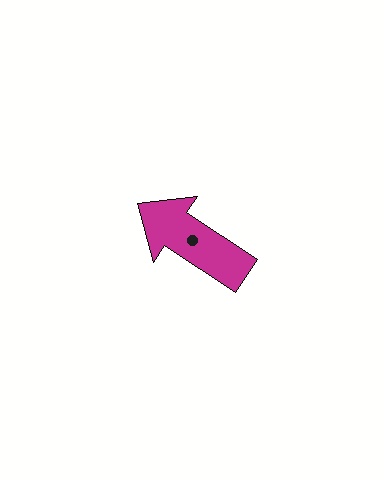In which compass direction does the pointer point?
Northwest.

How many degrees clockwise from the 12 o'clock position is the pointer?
Approximately 303 degrees.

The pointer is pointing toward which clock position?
Roughly 10 o'clock.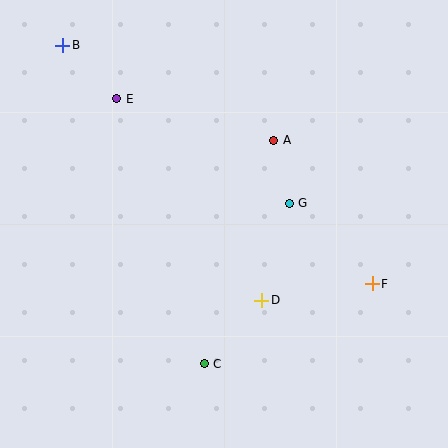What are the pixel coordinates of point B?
Point B is at (63, 45).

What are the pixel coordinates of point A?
Point A is at (274, 140).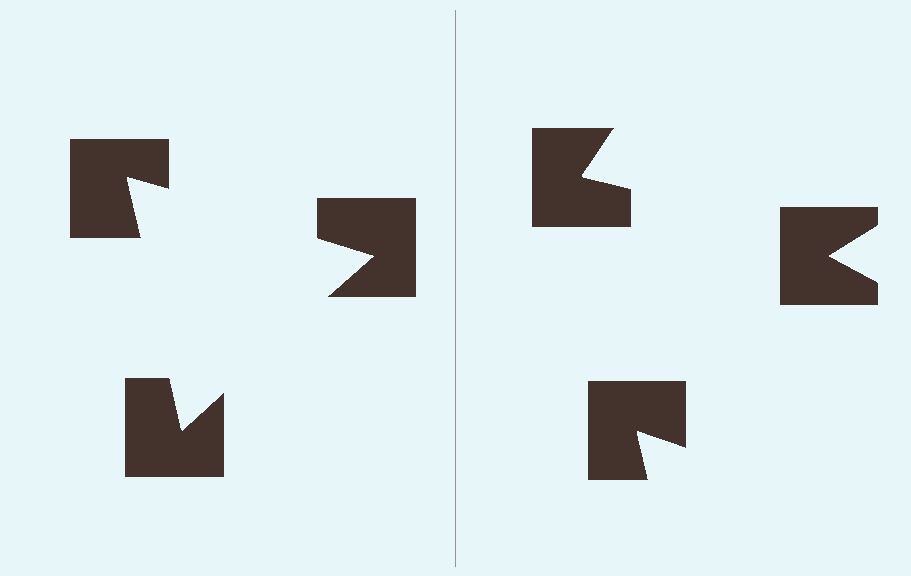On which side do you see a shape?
An illusory triangle appears on the left side. On the right side the wedge cuts are rotated, so no coherent shape forms.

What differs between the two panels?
The notched squares are positioned identically on both sides; only the wedge orientations differ. On the left they align to a triangle; on the right they are misaligned.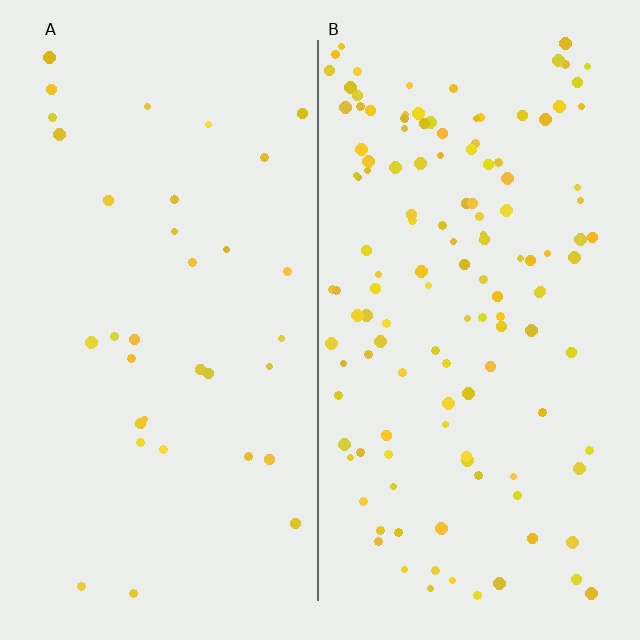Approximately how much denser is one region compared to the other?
Approximately 3.9× — region B over region A.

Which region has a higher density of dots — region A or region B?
B (the right).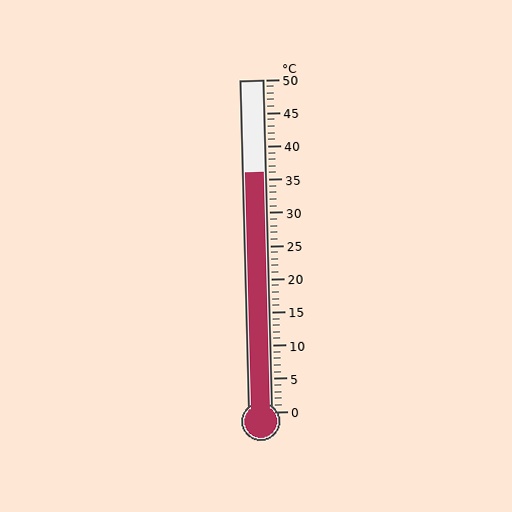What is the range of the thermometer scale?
The thermometer scale ranges from 0°C to 50°C.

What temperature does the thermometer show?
The thermometer shows approximately 36°C.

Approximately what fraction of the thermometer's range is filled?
The thermometer is filled to approximately 70% of its range.